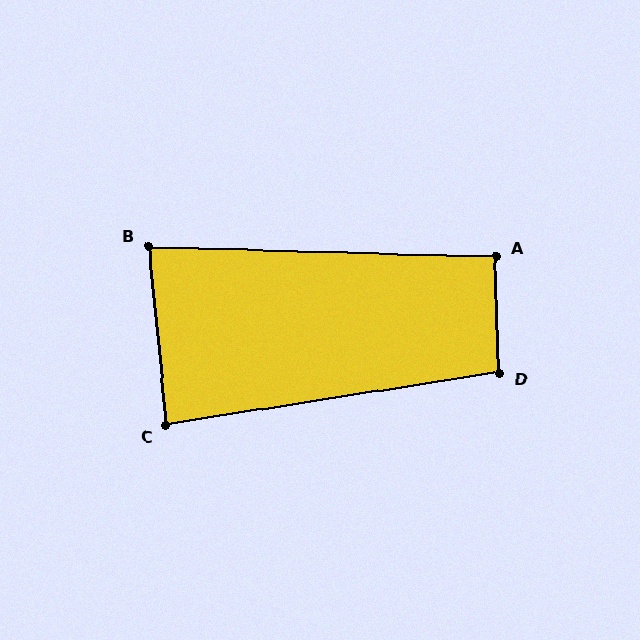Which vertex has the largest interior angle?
D, at approximately 97 degrees.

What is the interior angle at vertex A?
Approximately 93 degrees (approximately right).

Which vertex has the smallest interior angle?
B, at approximately 83 degrees.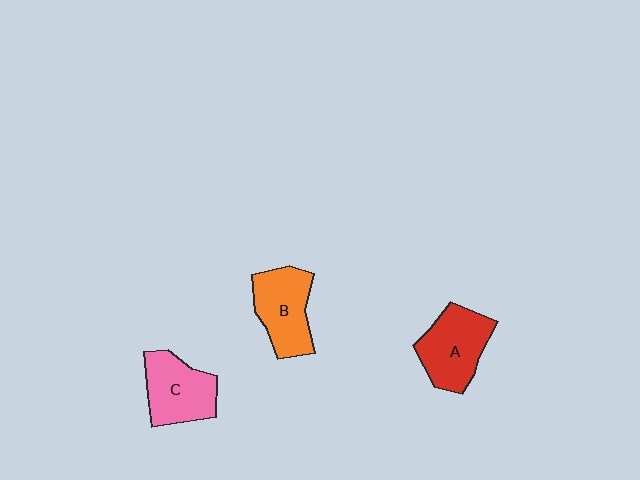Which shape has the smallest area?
Shape B (orange).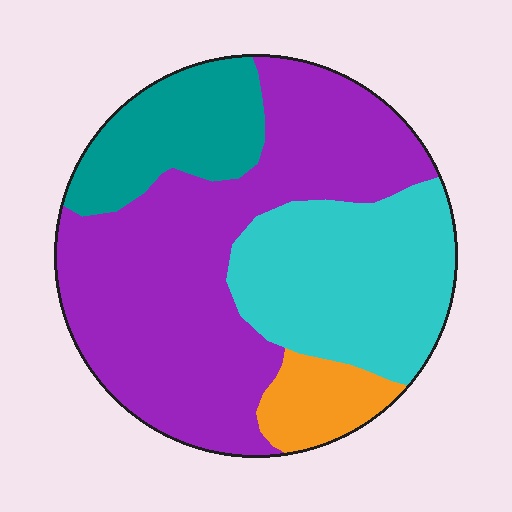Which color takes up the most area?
Purple, at roughly 50%.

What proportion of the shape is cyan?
Cyan covers roughly 25% of the shape.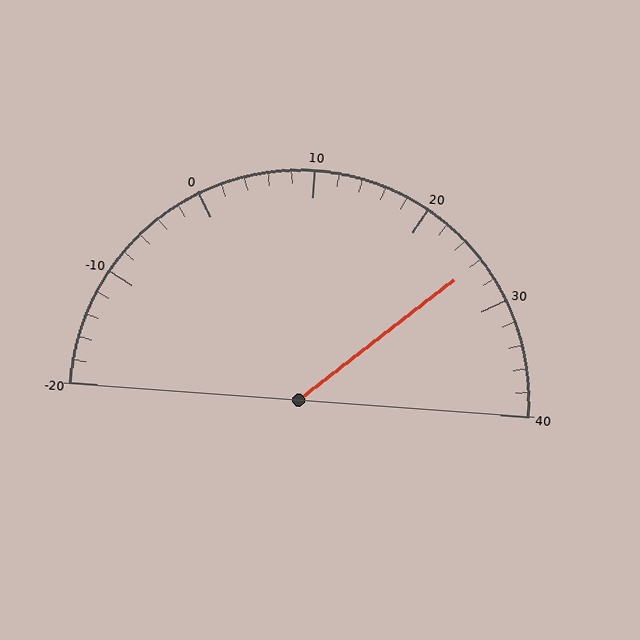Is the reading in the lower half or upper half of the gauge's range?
The reading is in the upper half of the range (-20 to 40).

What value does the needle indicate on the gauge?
The needle indicates approximately 26.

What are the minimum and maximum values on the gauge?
The gauge ranges from -20 to 40.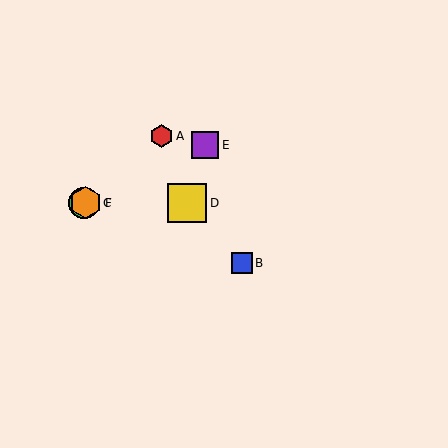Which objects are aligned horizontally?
Objects C, D, F are aligned horizontally.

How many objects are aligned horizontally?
3 objects (C, D, F) are aligned horizontally.